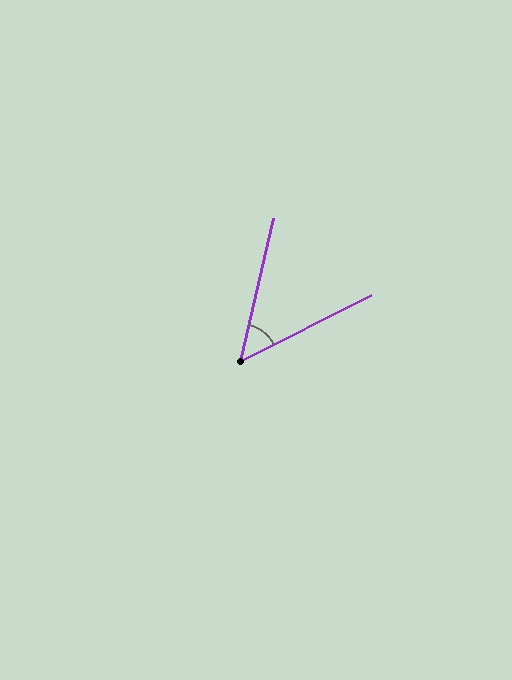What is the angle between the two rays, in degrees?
Approximately 50 degrees.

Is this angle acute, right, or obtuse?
It is acute.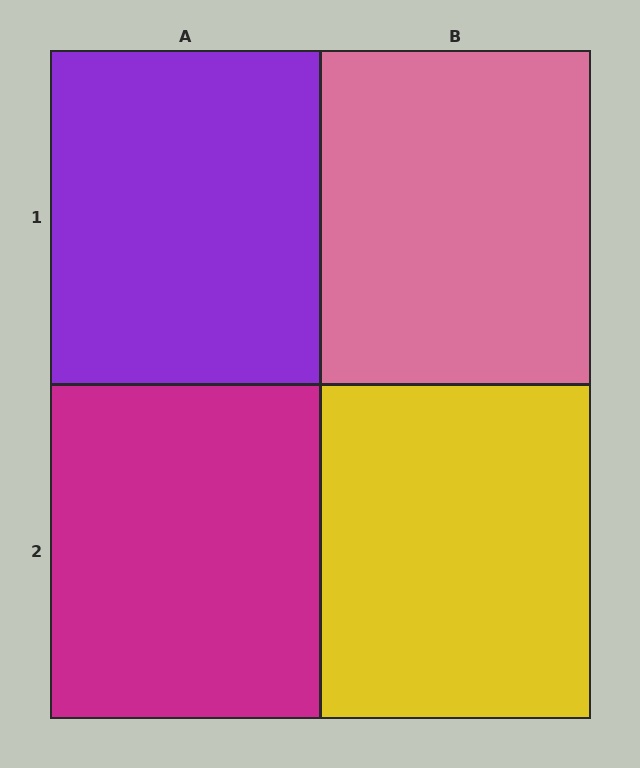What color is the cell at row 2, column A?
Magenta.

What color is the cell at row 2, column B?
Yellow.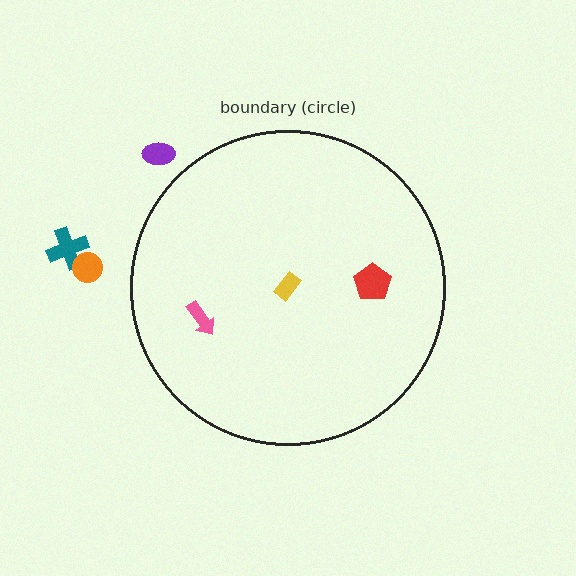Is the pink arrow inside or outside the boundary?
Inside.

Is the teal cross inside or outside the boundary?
Outside.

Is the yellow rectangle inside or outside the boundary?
Inside.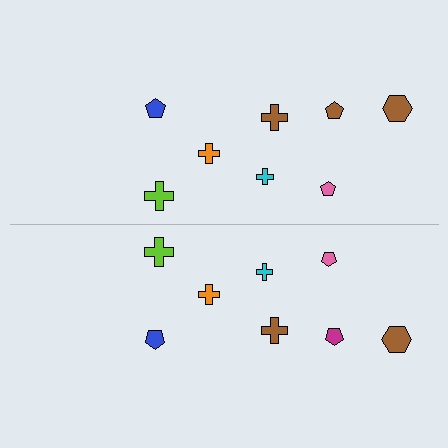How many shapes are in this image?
There are 16 shapes in this image.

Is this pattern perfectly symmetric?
No, the pattern is not perfectly symmetric. The magenta pentagon on the bottom side breaks the symmetry — its mirror counterpart is brown.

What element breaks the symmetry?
The magenta pentagon on the bottom side breaks the symmetry — its mirror counterpart is brown.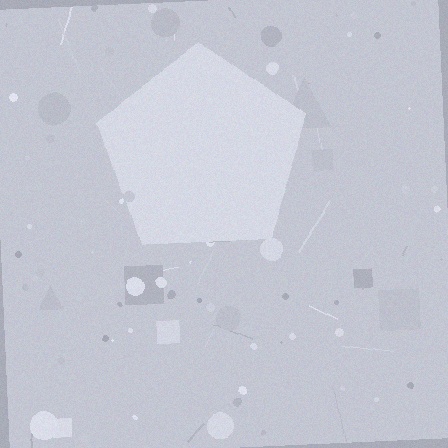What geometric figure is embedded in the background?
A pentagon is embedded in the background.